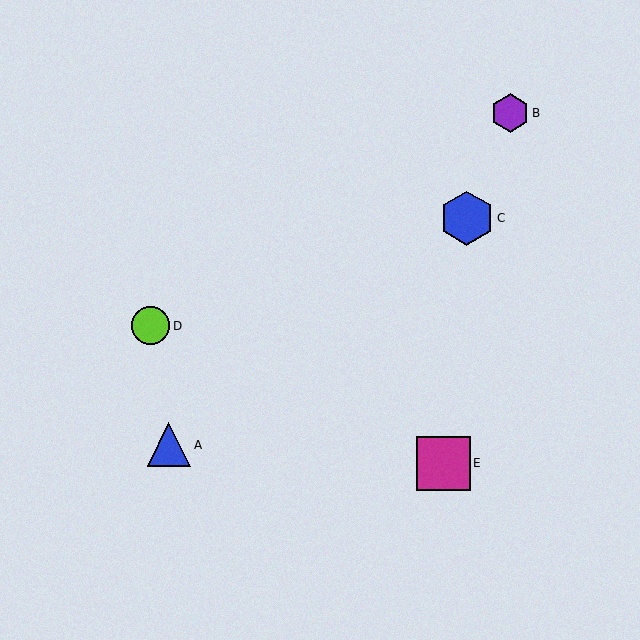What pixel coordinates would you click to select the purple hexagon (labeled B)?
Click at (510, 113) to select the purple hexagon B.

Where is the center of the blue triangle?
The center of the blue triangle is at (169, 445).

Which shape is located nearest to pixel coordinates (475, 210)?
The blue hexagon (labeled C) at (467, 218) is nearest to that location.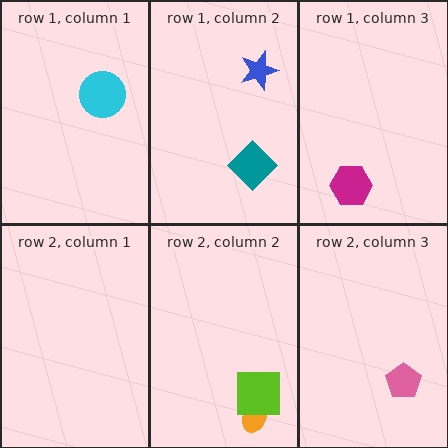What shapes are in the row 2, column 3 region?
The pink pentagon.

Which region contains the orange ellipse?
The row 2, column 2 region.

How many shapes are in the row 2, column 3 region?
1.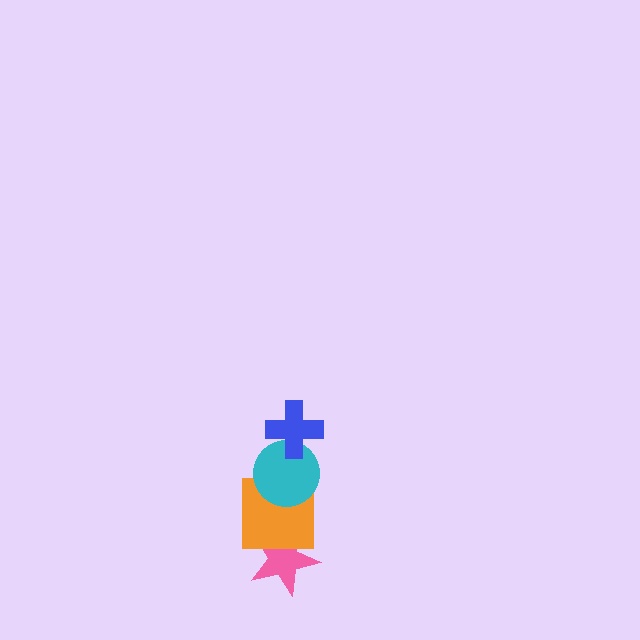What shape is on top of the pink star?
The orange square is on top of the pink star.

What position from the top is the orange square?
The orange square is 3rd from the top.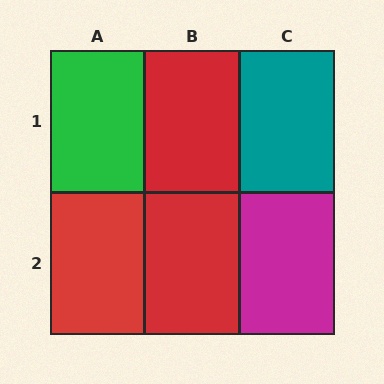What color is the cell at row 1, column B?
Red.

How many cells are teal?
1 cell is teal.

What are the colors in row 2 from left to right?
Red, red, magenta.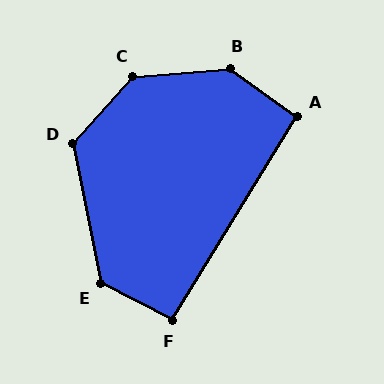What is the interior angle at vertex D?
Approximately 126 degrees (obtuse).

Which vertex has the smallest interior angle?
A, at approximately 94 degrees.